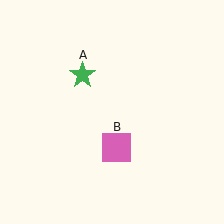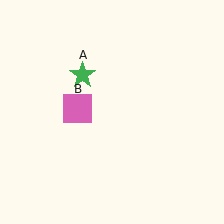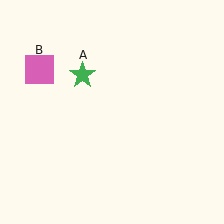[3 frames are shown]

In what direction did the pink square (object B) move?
The pink square (object B) moved up and to the left.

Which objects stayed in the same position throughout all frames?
Green star (object A) remained stationary.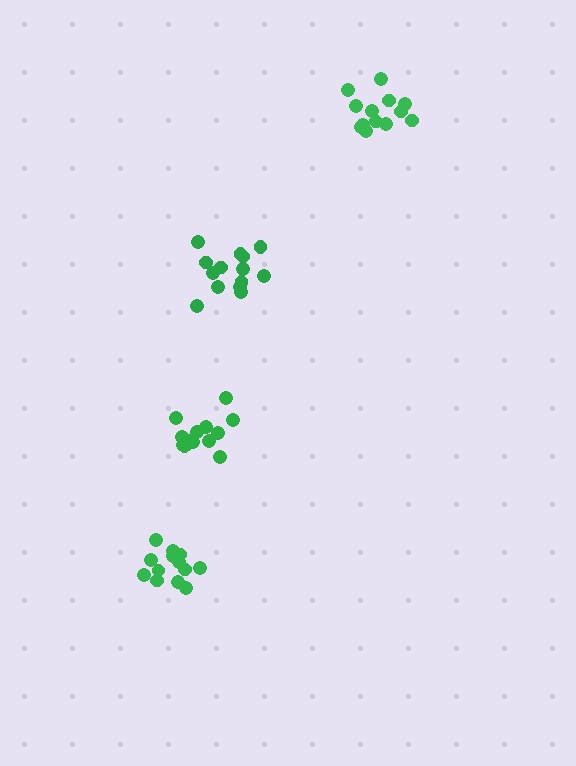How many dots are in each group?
Group 1: 14 dots, Group 2: 13 dots, Group 3: 14 dots, Group 4: 13 dots (54 total).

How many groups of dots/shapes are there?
There are 4 groups.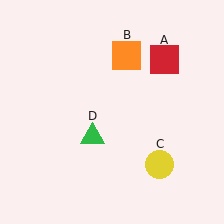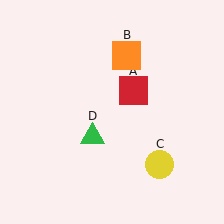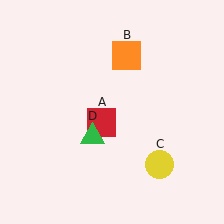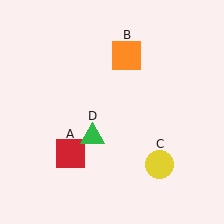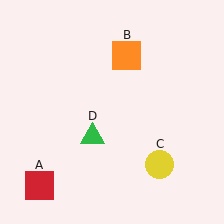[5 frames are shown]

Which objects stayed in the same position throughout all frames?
Orange square (object B) and yellow circle (object C) and green triangle (object D) remained stationary.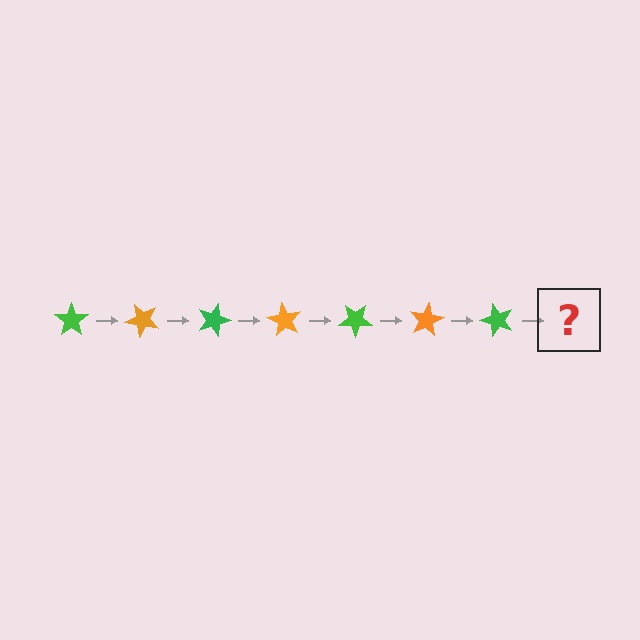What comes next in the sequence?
The next element should be an orange star, rotated 315 degrees from the start.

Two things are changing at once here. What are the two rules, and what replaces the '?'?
The two rules are that it rotates 45 degrees each step and the color cycles through green and orange. The '?' should be an orange star, rotated 315 degrees from the start.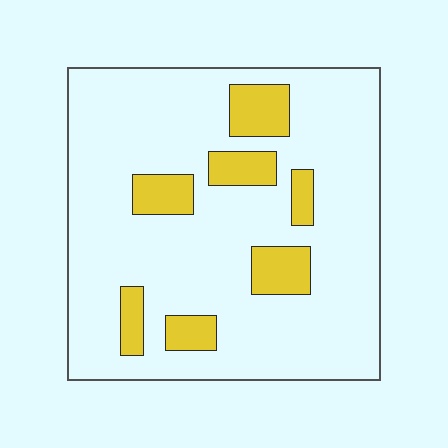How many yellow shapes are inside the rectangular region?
7.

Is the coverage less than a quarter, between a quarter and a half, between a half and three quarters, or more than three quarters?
Less than a quarter.